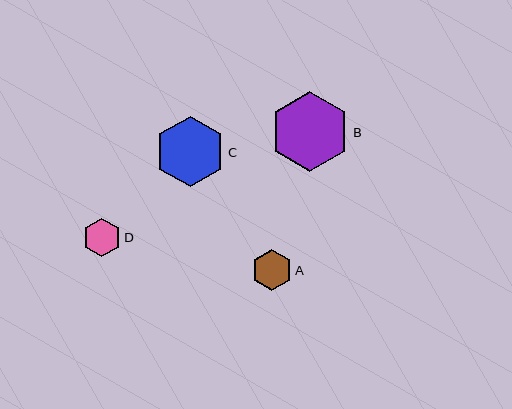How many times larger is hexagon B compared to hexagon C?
Hexagon B is approximately 1.1 times the size of hexagon C.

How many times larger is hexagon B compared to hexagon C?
Hexagon B is approximately 1.1 times the size of hexagon C.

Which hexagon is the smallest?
Hexagon D is the smallest with a size of approximately 38 pixels.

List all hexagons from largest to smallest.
From largest to smallest: B, C, A, D.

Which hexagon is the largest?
Hexagon B is the largest with a size of approximately 80 pixels.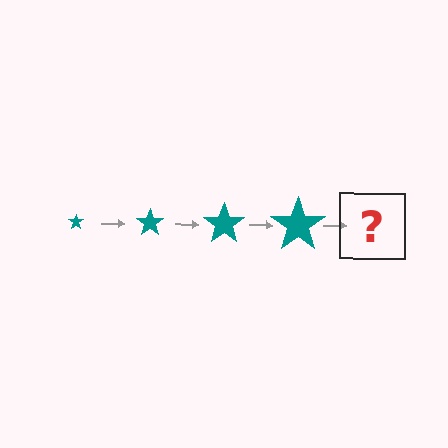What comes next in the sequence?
The next element should be a teal star, larger than the previous one.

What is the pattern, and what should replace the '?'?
The pattern is that the star gets progressively larger each step. The '?' should be a teal star, larger than the previous one.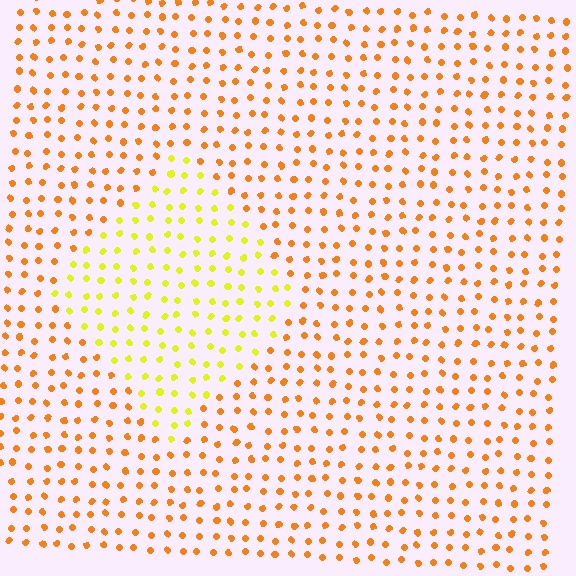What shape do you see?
I see a diamond.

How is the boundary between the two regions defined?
The boundary is defined purely by a slight shift in hue (about 37 degrees). Spacing, size, and orientation are identical on both sides.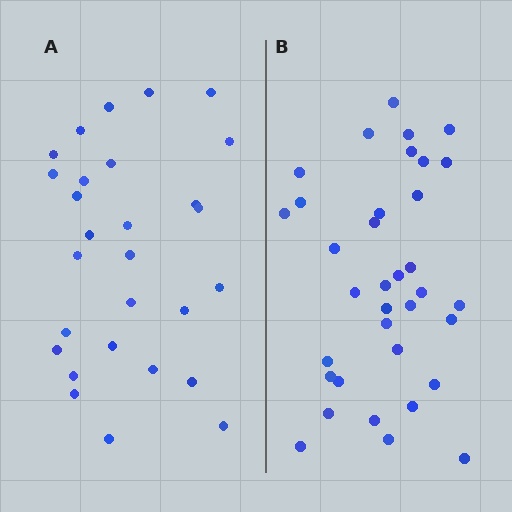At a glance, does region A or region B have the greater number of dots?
Region B (the right region) has more dots.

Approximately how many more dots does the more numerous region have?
Region B has roughly 8 or so more dots than region A.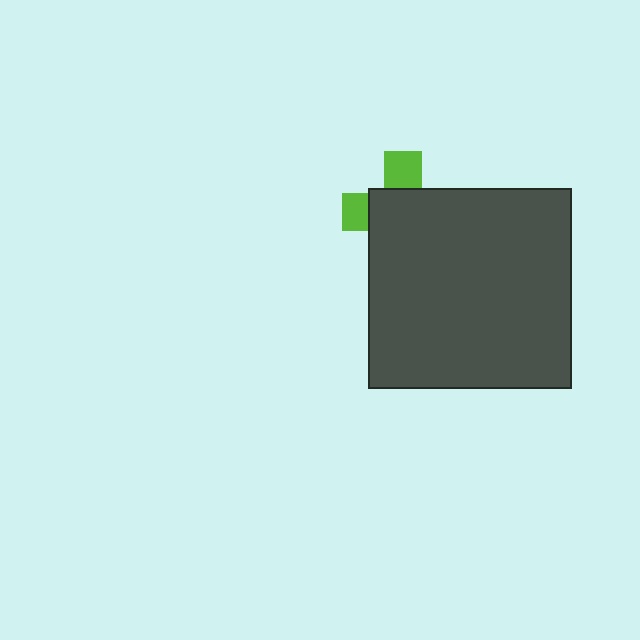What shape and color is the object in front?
The object in front is a dark gray rectangle.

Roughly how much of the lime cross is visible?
A small part of it is visible (roughly 30%).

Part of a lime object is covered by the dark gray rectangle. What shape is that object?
It is a cross.